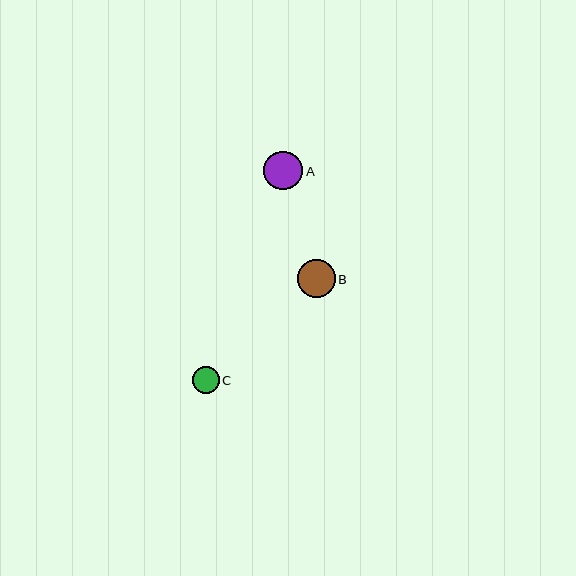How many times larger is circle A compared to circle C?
Circle A is approximately 1.4 times the size of circle C.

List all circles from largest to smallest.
From largest to smallest: A, B, C.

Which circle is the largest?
Circle A is the largest with a size of approximately 39 pixels.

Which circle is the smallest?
Circle C is the smallest with a size of approximately 27 pixels.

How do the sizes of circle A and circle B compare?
Circle A and circle B are approximately the same size.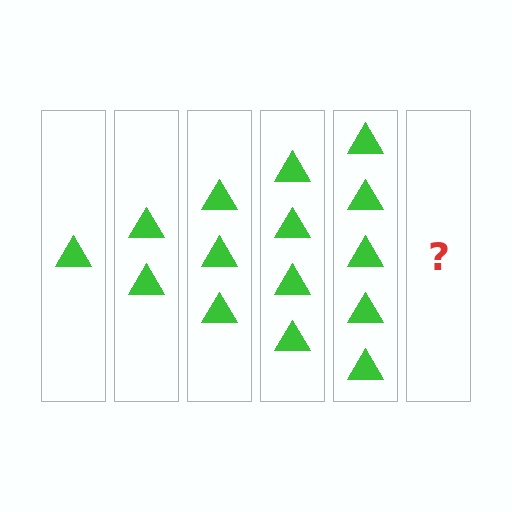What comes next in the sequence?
The next element should be 6 triangles.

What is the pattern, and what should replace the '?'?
The pattern is that each step adds one more triangle. The '?' should be 6 triangles.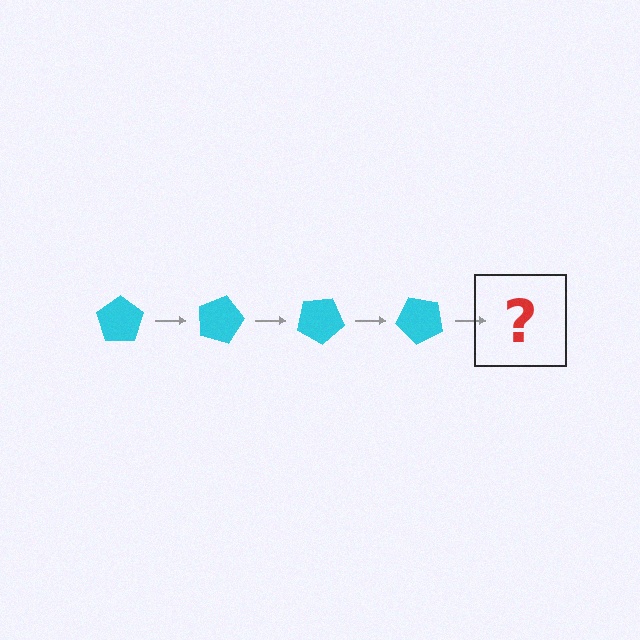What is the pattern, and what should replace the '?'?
The pattern is that the pentagon rotates 15 degrees each step. The '?' should be a cyan pentagon rotated 60 degrees.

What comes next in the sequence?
The next element should be a cyan pentagon rotated 60 degrees.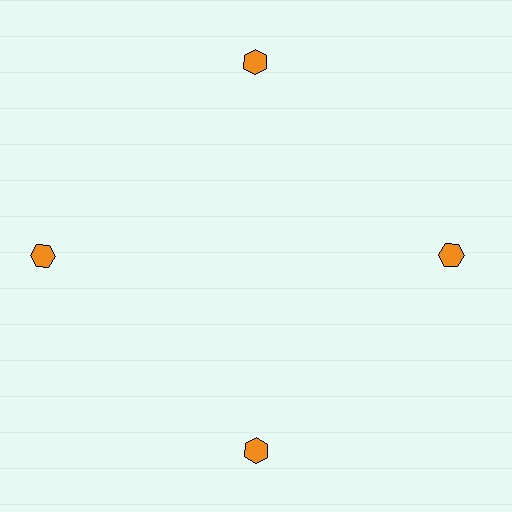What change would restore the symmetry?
The symmetry would be restored by moving it inward, back onto the ring so that all 4 hexagons sit at equal angles and equal distance from the center.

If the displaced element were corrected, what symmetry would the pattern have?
It would have 4-fold rotational symmetry — the pattern would map onto itself every 90 degrees.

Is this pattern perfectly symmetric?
No. The 4 orange hexagons are arranged in a ring, but one element near the 9 o'clock position is pushed outward from the center, breaking the 4-fold rotational symmetry.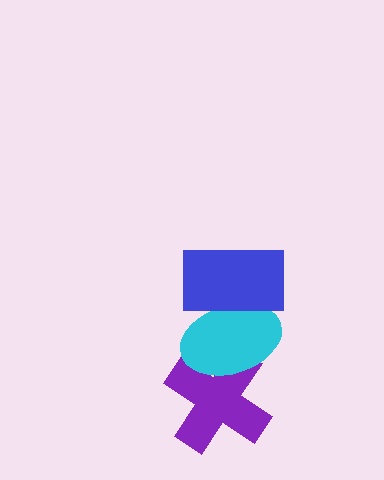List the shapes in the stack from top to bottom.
From top to bottom: the blue rectangle, the cyan ellipse, the purple cross.